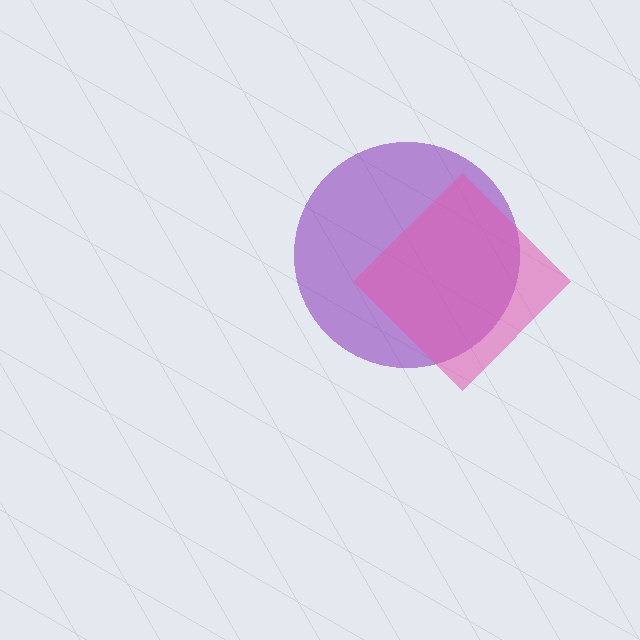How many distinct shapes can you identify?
There are 2 distinct shapes: a purple circle, a pink diamond.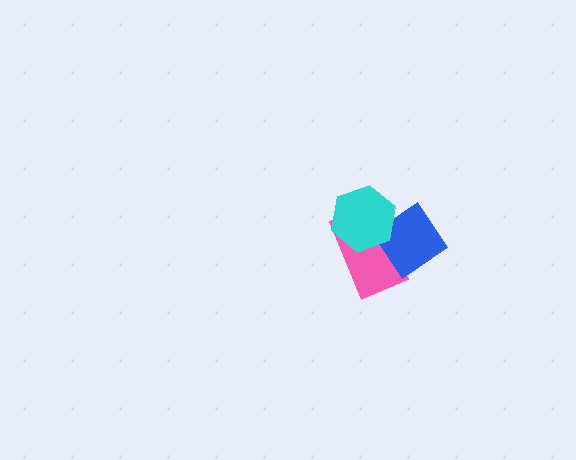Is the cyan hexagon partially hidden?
No, no other shape covers it.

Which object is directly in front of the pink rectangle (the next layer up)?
The blue diamond is directly in front of the pink rectangle.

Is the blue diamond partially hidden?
Yes, it is partially covered by another shape.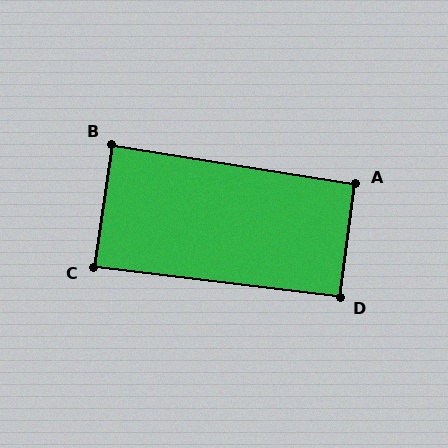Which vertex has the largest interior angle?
A, at approximately 91 degrees.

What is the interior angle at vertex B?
Approximately 89 degrees (approximately right).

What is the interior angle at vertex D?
Approximately 91 degrees (approximately right).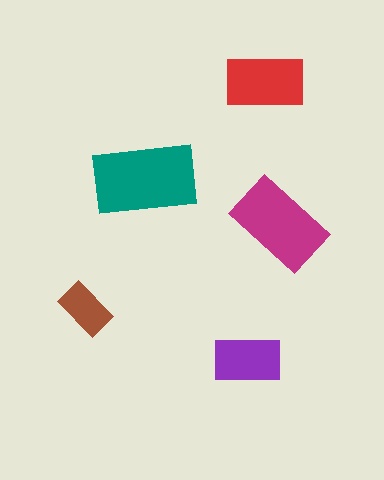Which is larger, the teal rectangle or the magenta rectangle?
The teal one.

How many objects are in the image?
There are 5 objects in the image.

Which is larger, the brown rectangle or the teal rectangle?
The teal one.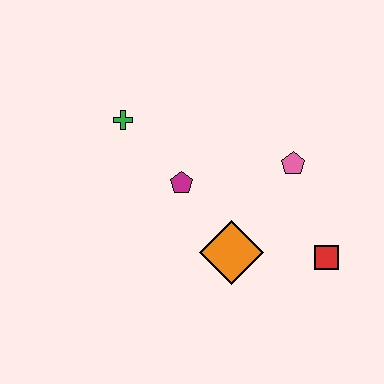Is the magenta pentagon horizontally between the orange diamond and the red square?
No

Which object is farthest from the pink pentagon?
The green cross is farthest from the pink pentagon.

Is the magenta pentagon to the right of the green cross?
Yes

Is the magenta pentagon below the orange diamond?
No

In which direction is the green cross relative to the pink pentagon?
The green cross is to the left of the pink pentagon.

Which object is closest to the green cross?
The magenta pentagon is closest to the green cross.